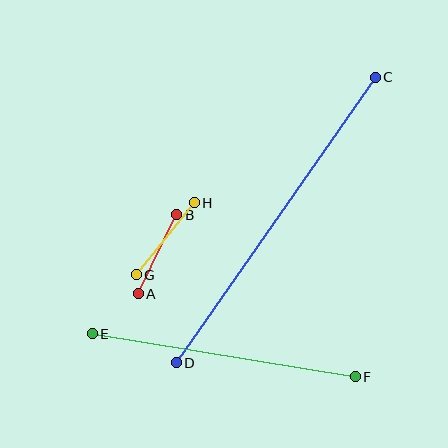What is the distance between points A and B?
The distance is approximately 88 pixels.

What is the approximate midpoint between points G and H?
The midpoint is at approximately (165, 239) pixels.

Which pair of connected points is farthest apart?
Points C and D are farthest apart.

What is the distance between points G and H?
The distance is approximately 93 pixels.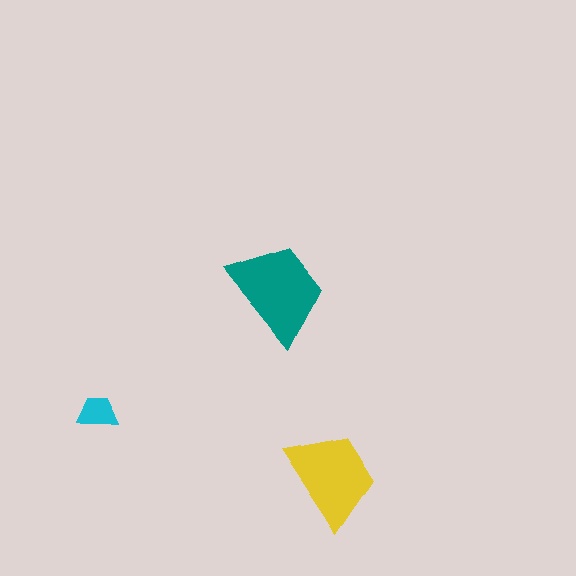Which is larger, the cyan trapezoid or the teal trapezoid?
The teal one.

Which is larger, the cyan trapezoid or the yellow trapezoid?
The yellow one.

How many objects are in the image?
There are 3 objects in the image.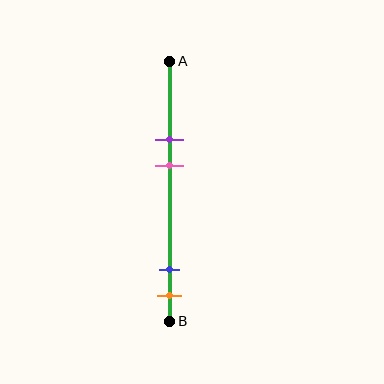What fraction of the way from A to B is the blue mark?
The blue mark is approximately 80% (0.8) of the way from A to B.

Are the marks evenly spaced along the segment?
No, the marks are not evenly spaced.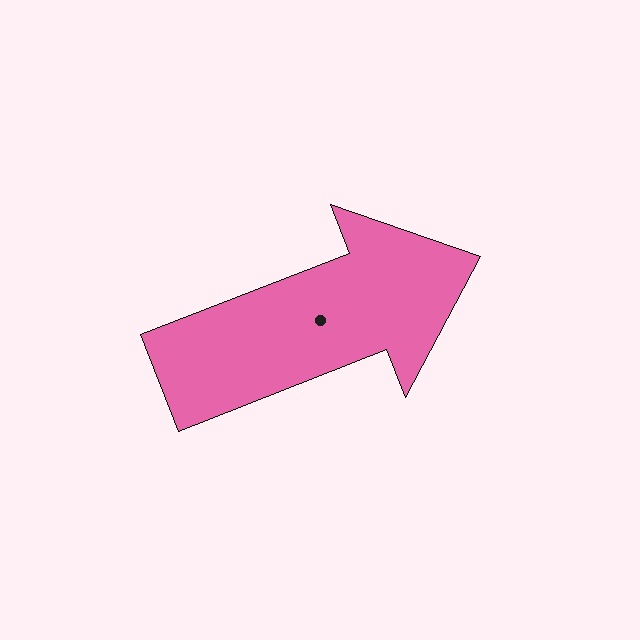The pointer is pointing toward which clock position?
Roughly 2 o'clock.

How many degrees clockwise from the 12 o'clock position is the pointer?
Approximately 69 degrees.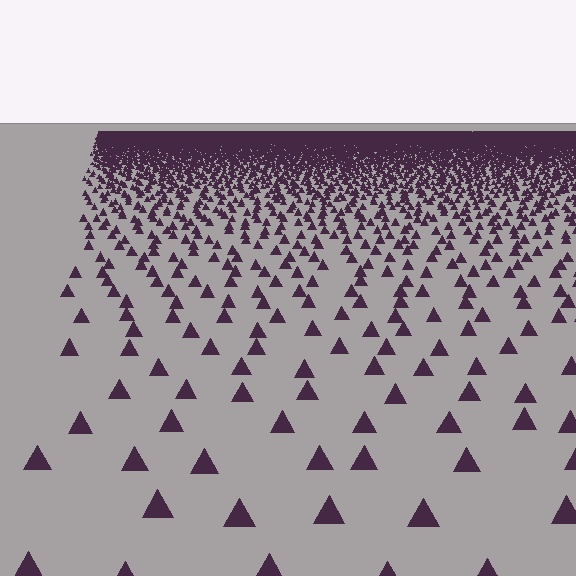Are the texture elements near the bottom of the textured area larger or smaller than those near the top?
Larger. Near the bottom, elements are closer to the viewer and appear at a bigger on-screen size.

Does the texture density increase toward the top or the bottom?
Density increases toward the top.